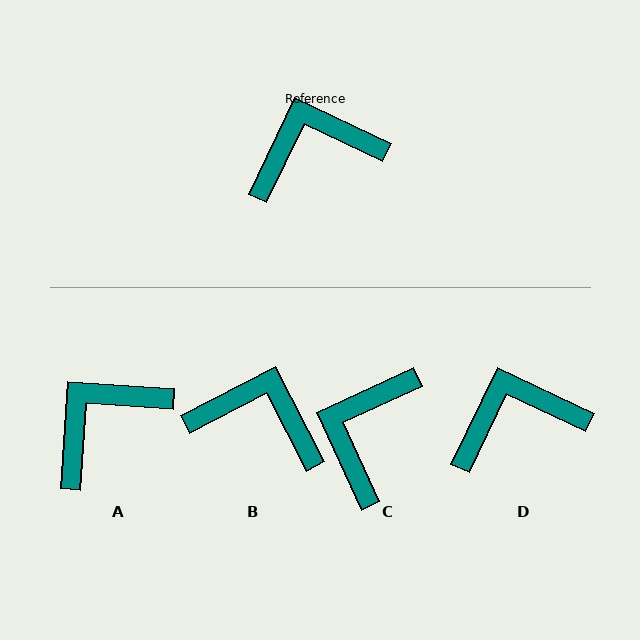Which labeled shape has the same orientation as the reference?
D.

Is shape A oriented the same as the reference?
No, it is off by about 22 degrees.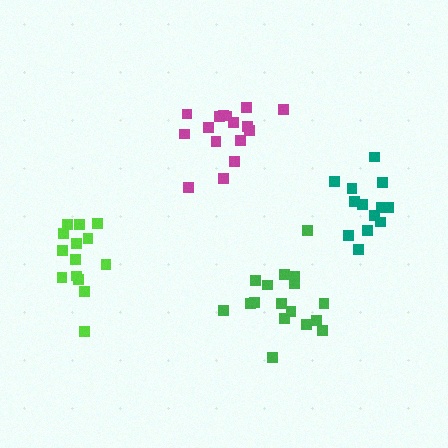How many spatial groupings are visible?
There are 4 spatial groupings.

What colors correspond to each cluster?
The clusters are colored: teal, green, magenta, lime.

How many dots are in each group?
Group 1: 13 dots, Group 2: 17 dots, Group 3: 16 dots, Group 4: 14 dots (60 total).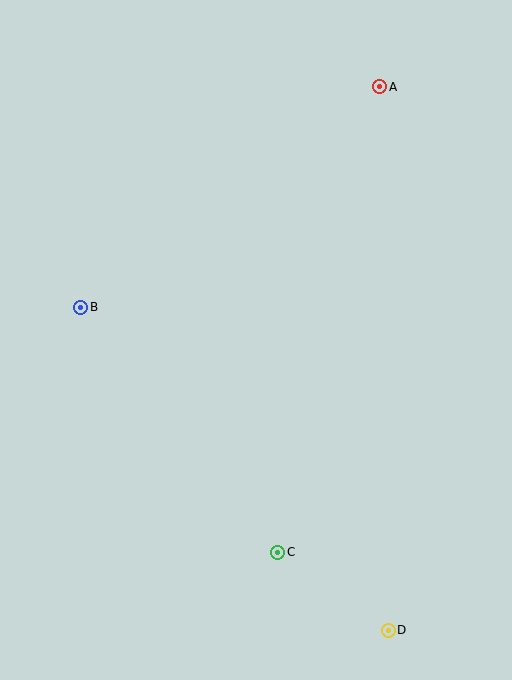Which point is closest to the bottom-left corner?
Point C is closest to the bottom-left corner.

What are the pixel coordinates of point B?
Point B is at (81, 307).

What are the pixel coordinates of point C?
Point C is at (278, 553).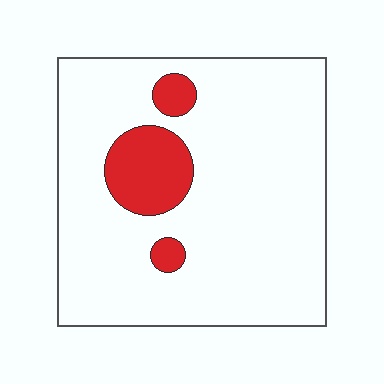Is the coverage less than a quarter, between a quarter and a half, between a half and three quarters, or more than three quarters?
Less than a quarter.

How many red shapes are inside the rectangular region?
3.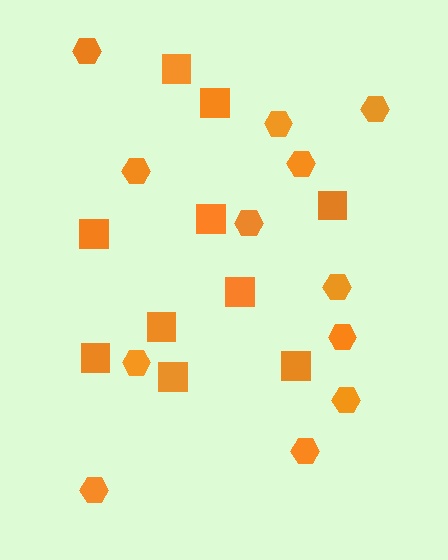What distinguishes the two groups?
There are 2 groups: one group of hexagons (12) and one group of squares (10).